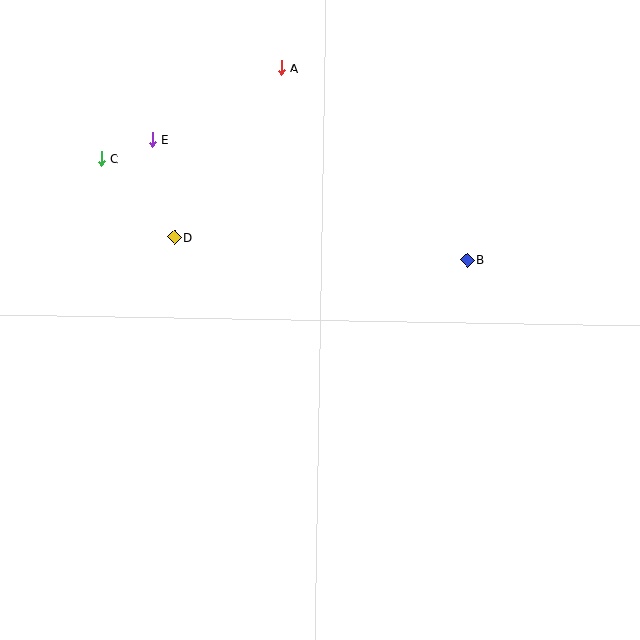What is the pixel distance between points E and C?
The distance between E and C is 55 pixels.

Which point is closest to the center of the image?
Point B at (467, 260) is closest to the center.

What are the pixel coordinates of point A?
Point A is at (282, 68).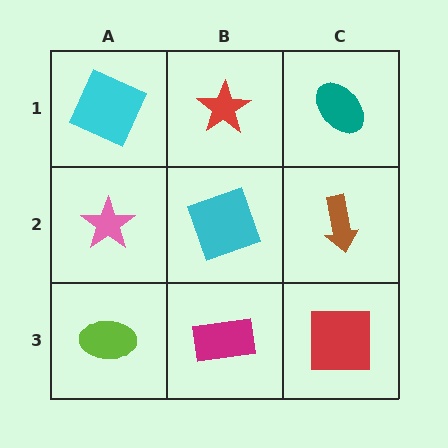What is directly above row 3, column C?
A brown arrow.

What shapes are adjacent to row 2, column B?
A red star (row 1, column B), a magenta rectangle (row 3, column B), a pink star (row 2, column A), a brown arrow (row 2, column C).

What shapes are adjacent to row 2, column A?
A cyan square (row 1, column A), a lime ellipse (row 3, column A), a cyan square (row 2, column B).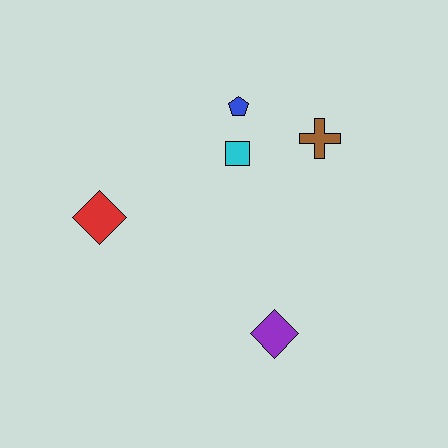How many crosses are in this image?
There is 1 cross.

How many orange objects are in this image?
There are no orange objects.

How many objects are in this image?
There are 5 objects.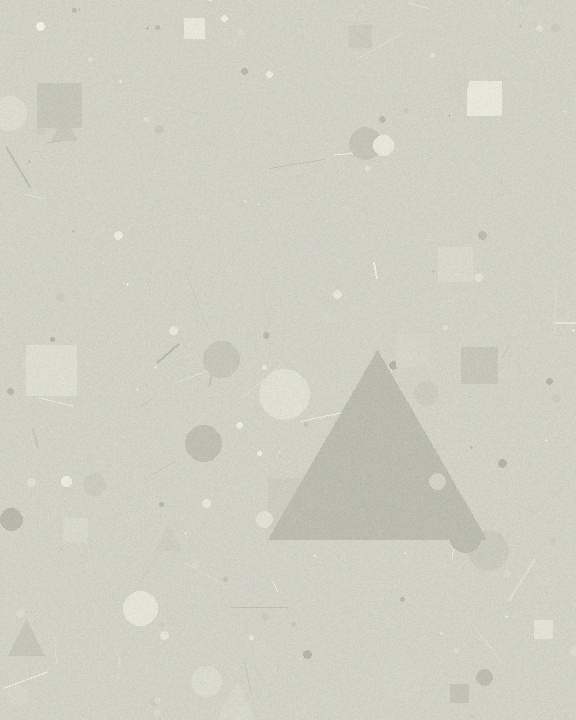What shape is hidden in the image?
A triangle is hidden in the image.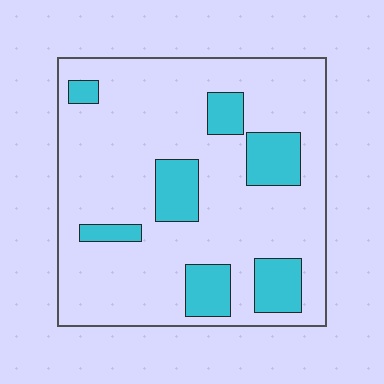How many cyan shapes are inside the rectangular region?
7.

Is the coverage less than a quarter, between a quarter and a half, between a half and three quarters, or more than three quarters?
Less than a quarter.